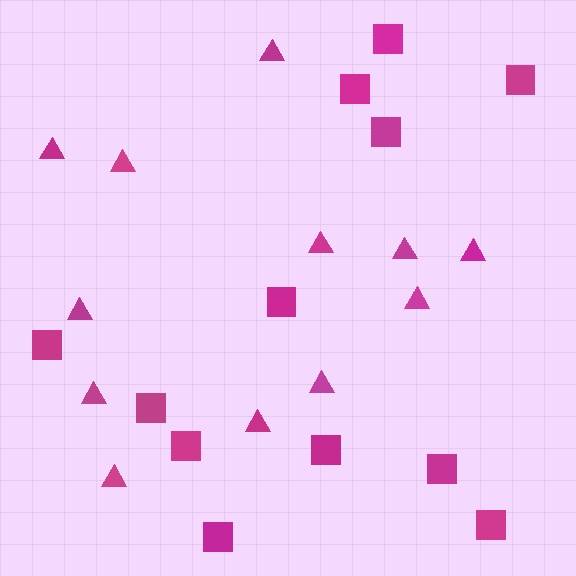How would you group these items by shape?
There are 2 groups: one group of squares (12) and one group of triangles (12).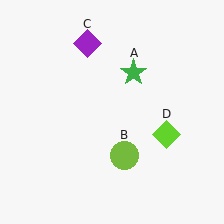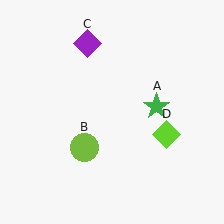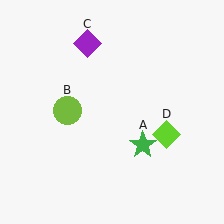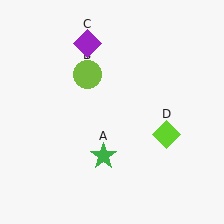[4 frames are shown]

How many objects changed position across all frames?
2 objects changed position: green star (object A), lime circle (object B).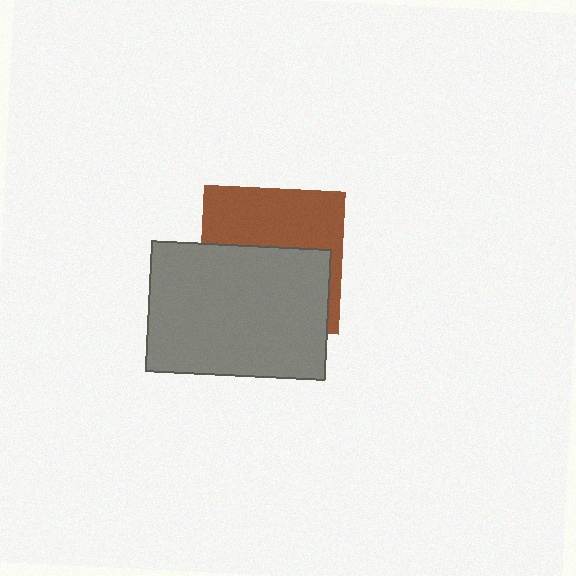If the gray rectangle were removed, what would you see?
You would see the complete brown square.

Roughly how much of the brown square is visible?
About half of it is visible (roughly 46%).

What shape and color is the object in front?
The object in front is a gray rectangle.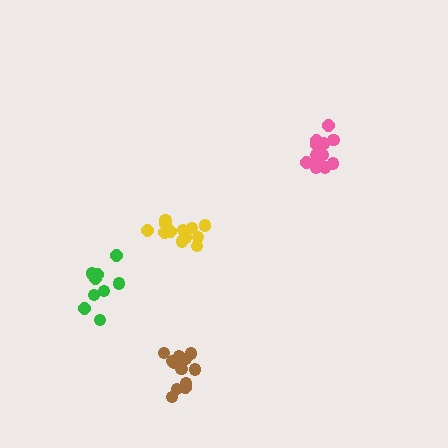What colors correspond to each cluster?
The clusters are colored: pink, green, brown, yellow.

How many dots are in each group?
Group 1: 12 dots, Group 2: 9 dots, Group 3: 13 dots, Group 4: 13 dots (47 total).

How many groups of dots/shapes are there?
There are 4 groups.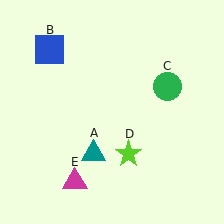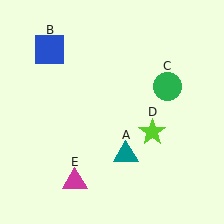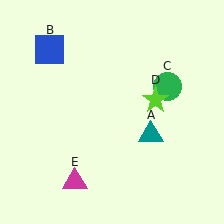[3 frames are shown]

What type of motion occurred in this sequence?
The teal triangle (object A), lime star (object D) rotated counterclockwise around the center of the scene.